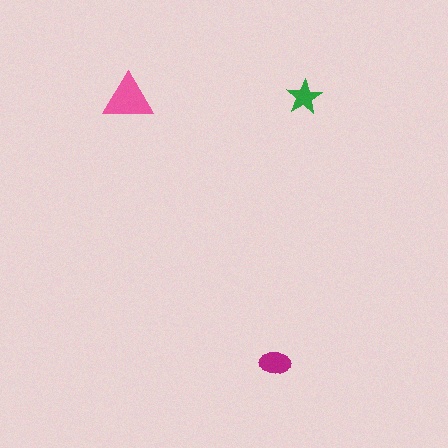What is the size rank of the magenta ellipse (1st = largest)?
2nd.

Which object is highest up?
The green star is topmost.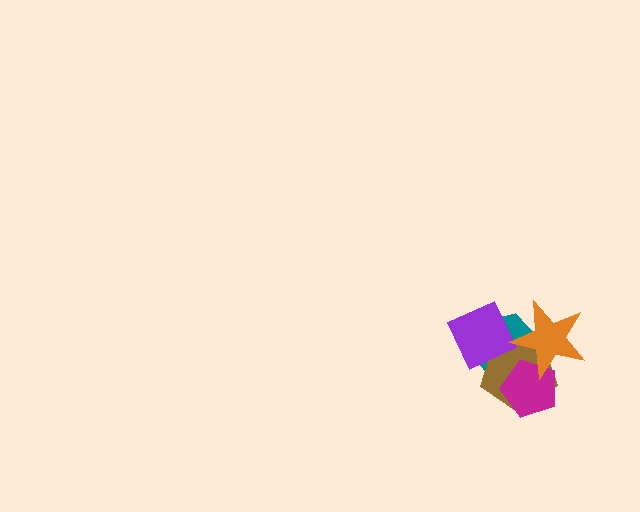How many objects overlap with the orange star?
3 objects overlap with the orange star.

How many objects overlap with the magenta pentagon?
3 objects overlap with the magenta pentagon.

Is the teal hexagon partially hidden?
Yes, it is partially covered by another shape.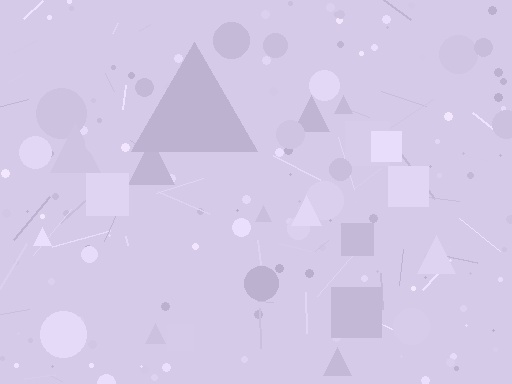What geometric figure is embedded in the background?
A triangle is embedded in the background.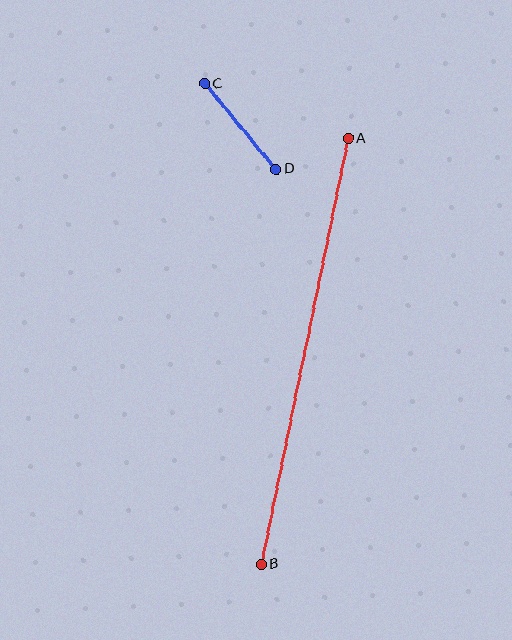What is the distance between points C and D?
The distance is approximately 111 pixels.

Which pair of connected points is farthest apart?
Points A and B are farthest apart.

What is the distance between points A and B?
The distance is approximately 435 pixels.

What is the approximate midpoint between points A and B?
The midpoint is at approximately (305, 352) pixels.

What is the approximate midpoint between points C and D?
The midpoint is at approximately (240, 126) pixels.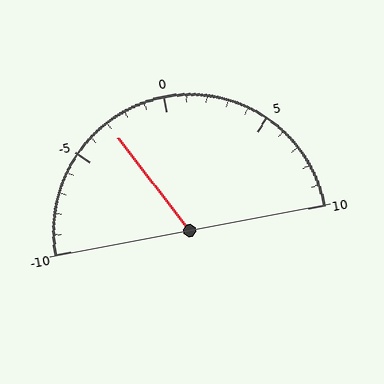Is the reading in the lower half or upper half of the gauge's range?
The reading is in the lower half of the range (-10 to 10).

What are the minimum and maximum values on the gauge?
The gauge ranges from -10 to 10.